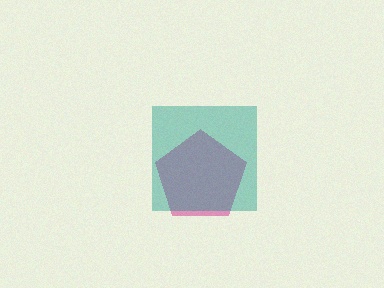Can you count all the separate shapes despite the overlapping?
Yes, there are 2 separate shapes.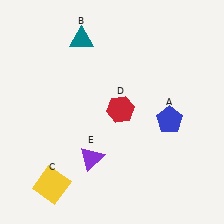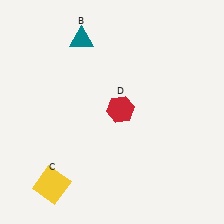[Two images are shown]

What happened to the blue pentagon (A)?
The blue pentagon (A) was removed in Image 2. It was in the bottom-right area of Image 1.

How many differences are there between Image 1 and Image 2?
There are 2 differences between the two images.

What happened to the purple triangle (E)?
The purple triangle (E) was removed in Image 2. It was in the bottom-left area of Image 1.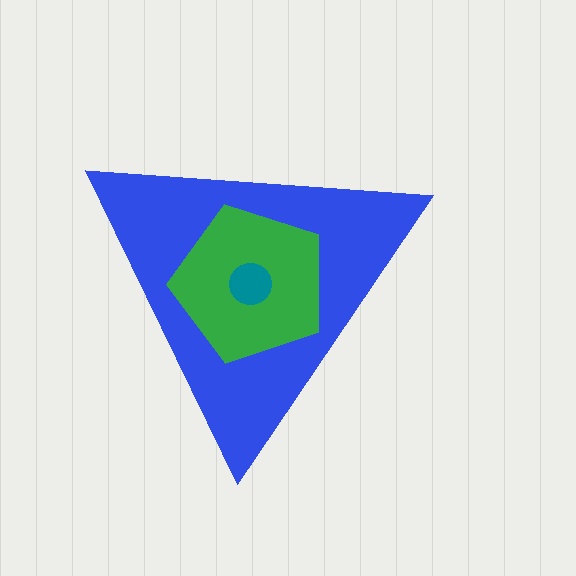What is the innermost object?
The teal circle.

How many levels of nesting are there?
3.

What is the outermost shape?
The blue triangle.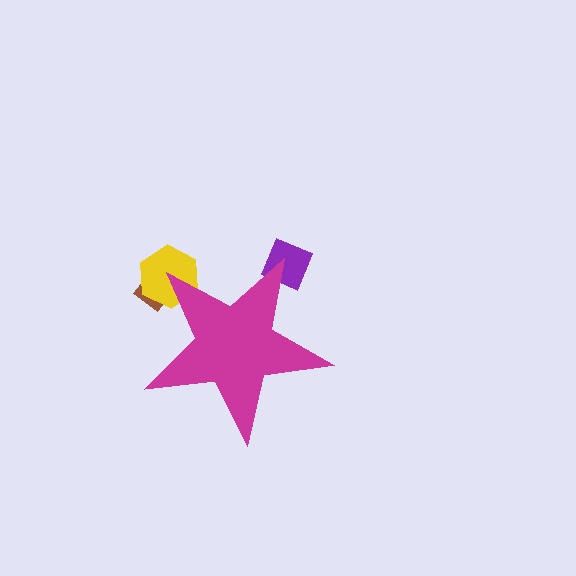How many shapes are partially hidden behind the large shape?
3 shapes are partially hidden.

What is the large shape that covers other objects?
A magenta star.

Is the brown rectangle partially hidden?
Yes, the brown rectangle is partially hidden behind the magenta star.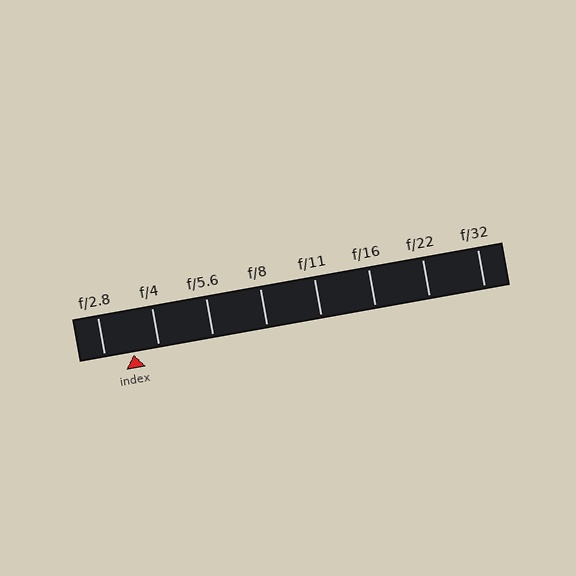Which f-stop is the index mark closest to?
The index mark is closest to f/4.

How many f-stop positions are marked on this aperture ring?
There are 8 f-stop positions marked.